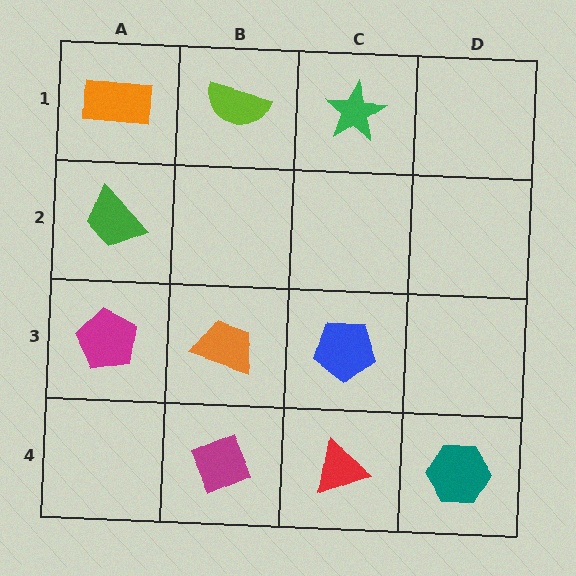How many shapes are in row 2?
1 shape.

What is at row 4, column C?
A red triangle.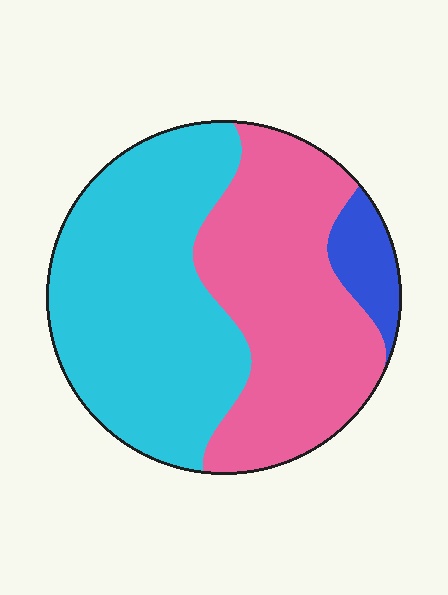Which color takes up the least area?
Blue, at roughly 5%.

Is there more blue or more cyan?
Cyan.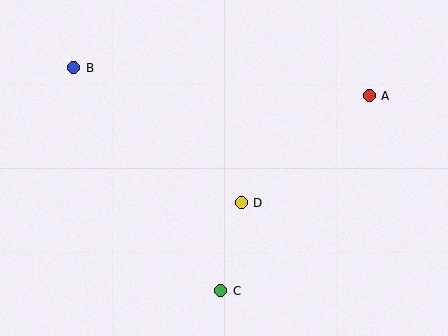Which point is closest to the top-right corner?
Point A is closest to the top-right corner.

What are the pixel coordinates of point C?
Point C is at (221, 291).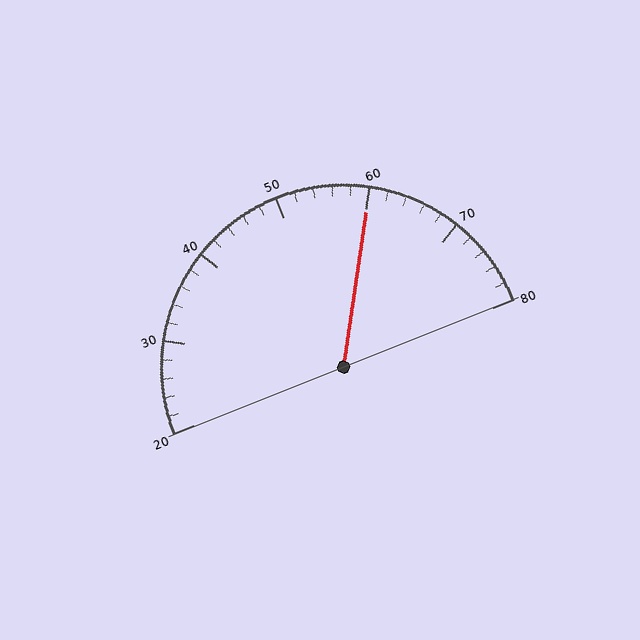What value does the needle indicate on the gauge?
The needle indicates approximately 60.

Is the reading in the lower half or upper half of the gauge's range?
The reading is in the upper half of the range (20 to 80).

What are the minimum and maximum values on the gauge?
The gauge ranges from 20 to 80.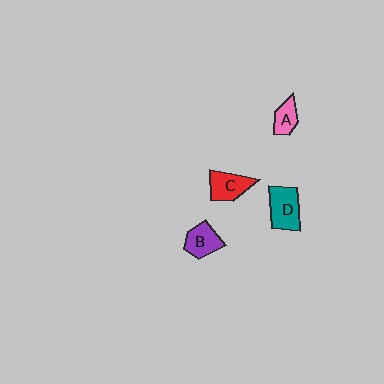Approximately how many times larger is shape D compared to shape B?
Approximately 1.3 times.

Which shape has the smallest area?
Shape A (pink).